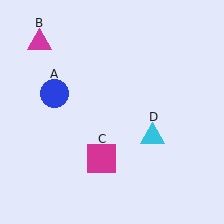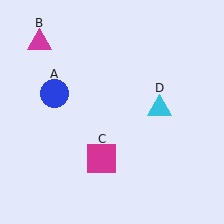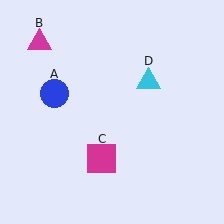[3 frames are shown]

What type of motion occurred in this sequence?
The cyan triangle (object D) rotated counterclockwise around the center of the scene.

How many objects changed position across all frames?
1 object changed position: cyan triangle (object D).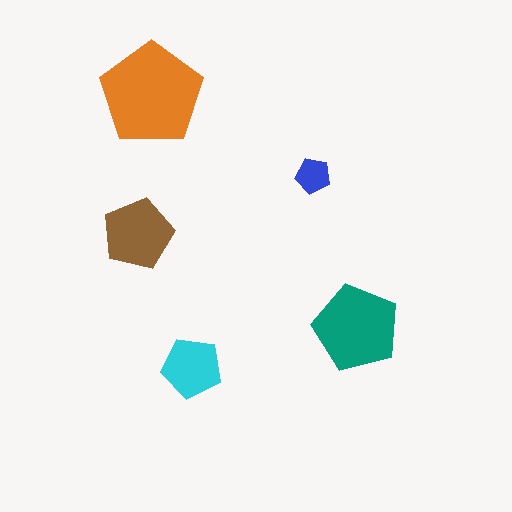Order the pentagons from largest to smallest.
the orange one, the teal one, the brown one, the cyan one, the blue one.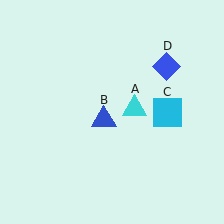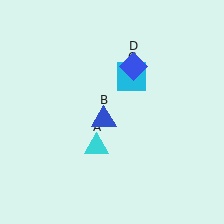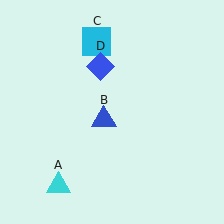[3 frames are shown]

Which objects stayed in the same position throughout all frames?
Blue triangle (object B) remained stationary.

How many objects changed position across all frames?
3 objects changed position: cyan triangle (object A), cyan square (object C), blue diamond (object D).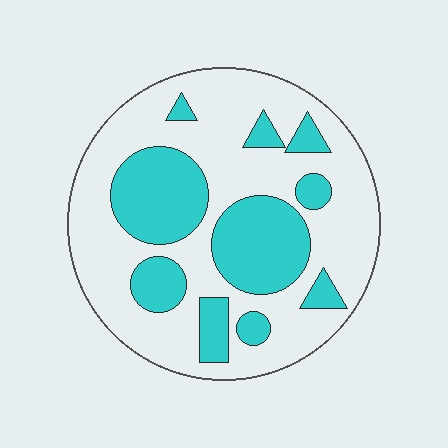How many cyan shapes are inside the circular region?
10.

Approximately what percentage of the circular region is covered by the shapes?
Approximately 35%.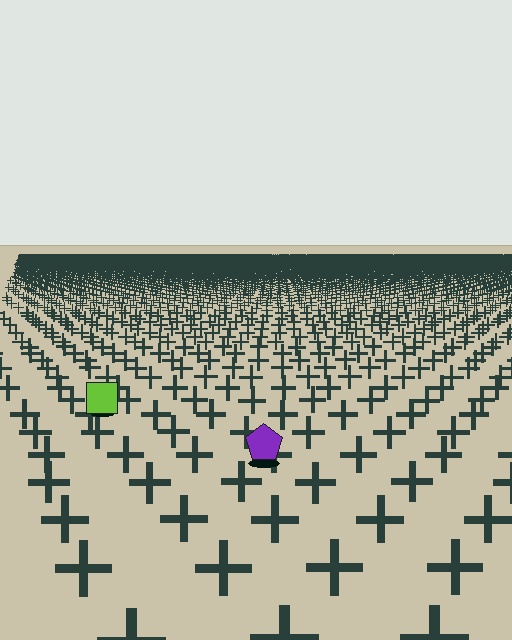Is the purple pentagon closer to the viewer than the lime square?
Yes. The purple pentagon is closer — you can tell from the texture gradient: the ground texture is coarser near it.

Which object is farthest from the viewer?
The lime square is farthest from the viewer. It appears smaller and the ground texture around it is denser.